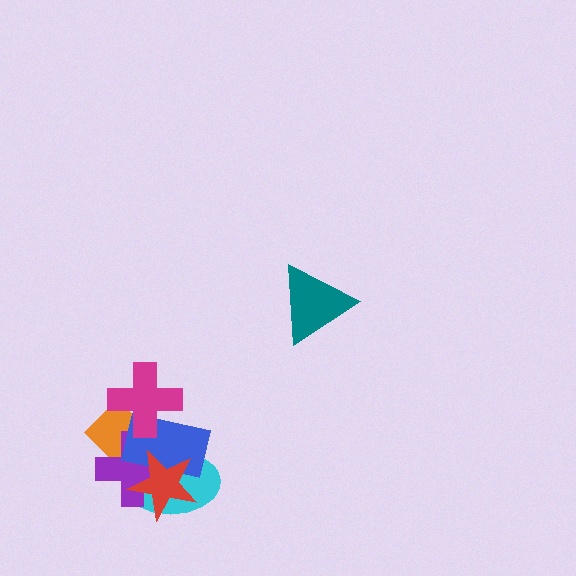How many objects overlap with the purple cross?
4 objects overlap with the purple cross.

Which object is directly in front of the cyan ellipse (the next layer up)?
The purple cross is directly in front of the cyan ellipse.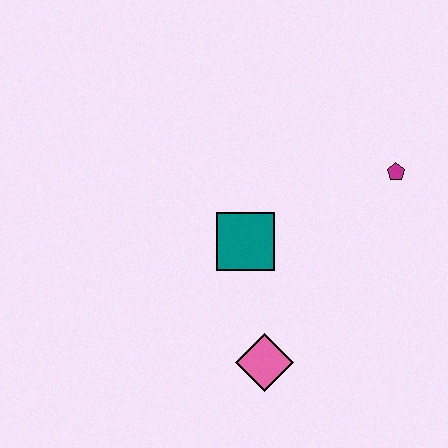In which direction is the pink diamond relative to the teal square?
The pink diamond is below the teal square.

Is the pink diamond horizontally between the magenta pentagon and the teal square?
Yes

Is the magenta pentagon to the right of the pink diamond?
Yes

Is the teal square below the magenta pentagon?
Yes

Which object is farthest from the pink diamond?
The magenta pentagon is farthest from the pink diamond.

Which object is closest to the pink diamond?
The teal square is closest to the pink diamond.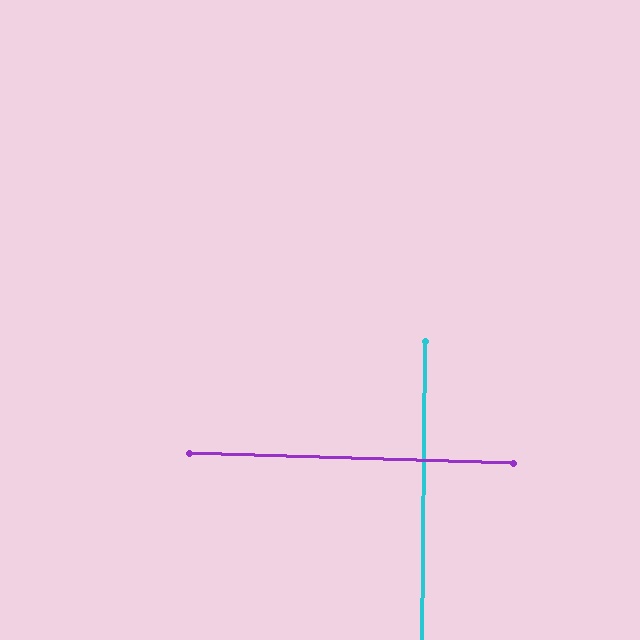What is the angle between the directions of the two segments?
Approximately 89 degrees.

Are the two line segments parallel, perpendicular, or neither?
Perpendicular — they meet at approximately 89°.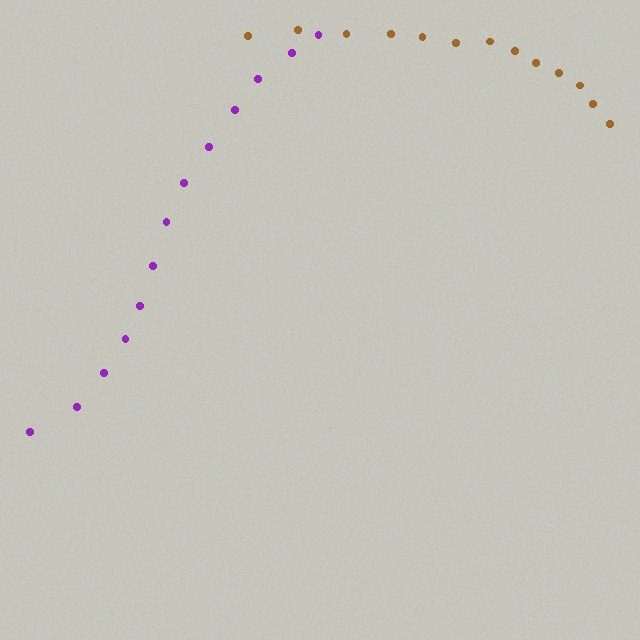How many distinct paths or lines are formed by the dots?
There are 2 distinct paths.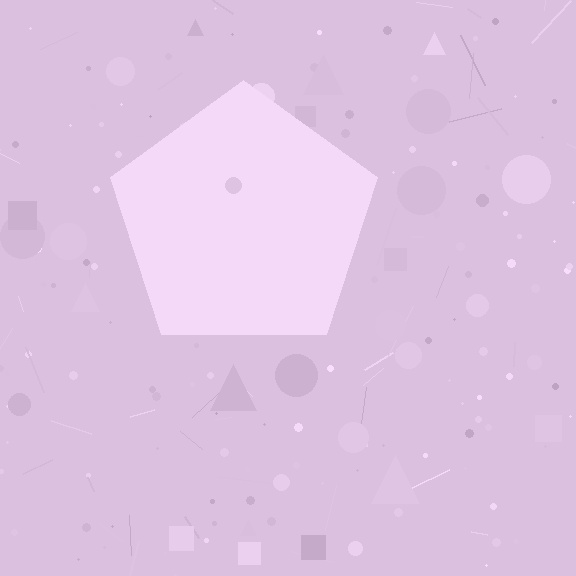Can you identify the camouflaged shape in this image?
The camouflaged shape is a pentagon.